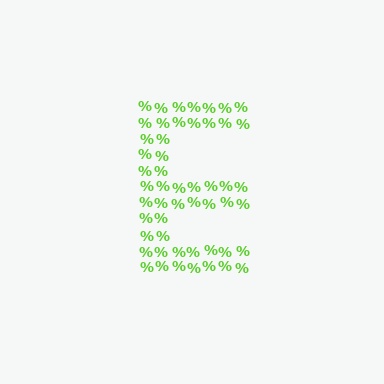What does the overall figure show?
The overall figure shows the letter E.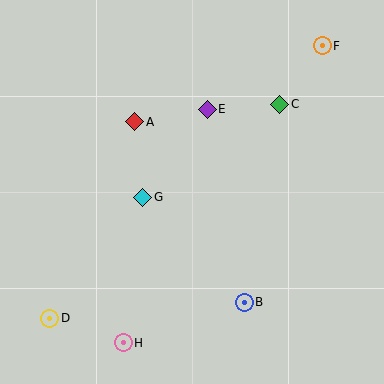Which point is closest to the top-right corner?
Point F is closest to the top-right corner.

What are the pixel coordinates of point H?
Point H is at (123, 343).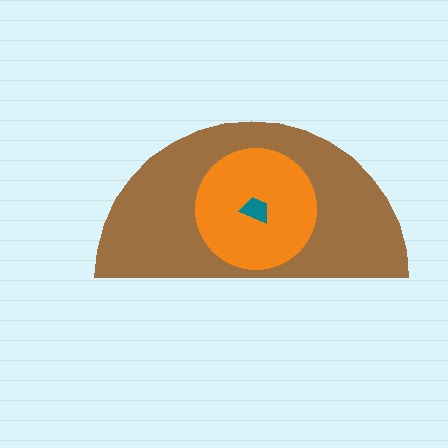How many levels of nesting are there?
3.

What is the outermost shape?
The brown semicircle.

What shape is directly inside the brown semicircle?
The orange circle.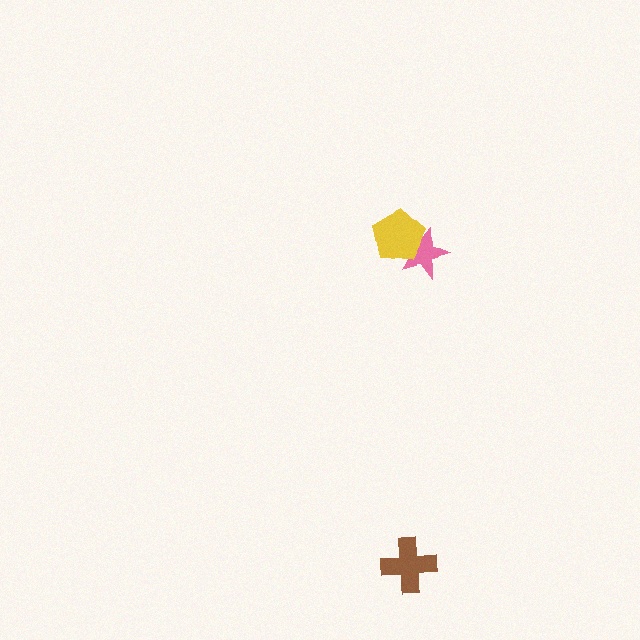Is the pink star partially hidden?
Yes, it is partially covered by another shape.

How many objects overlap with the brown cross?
0 objects overlap with the brown cross.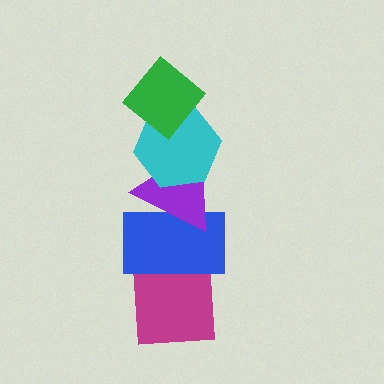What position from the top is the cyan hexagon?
The cyan hexagon is 2nd from the top.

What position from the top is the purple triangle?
The purple triangle is 3rd from the top.